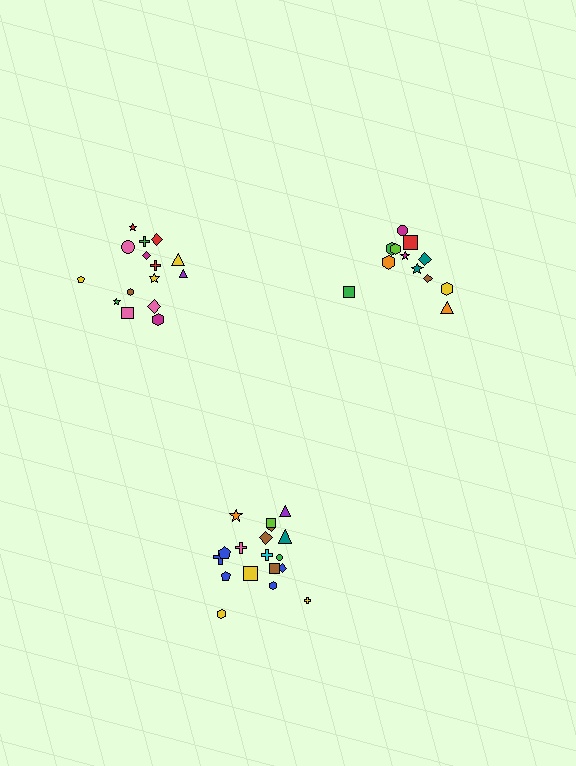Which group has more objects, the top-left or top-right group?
The top-left group.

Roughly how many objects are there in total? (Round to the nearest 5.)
Roughly 45 objects in total.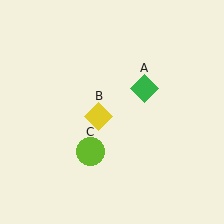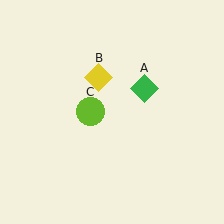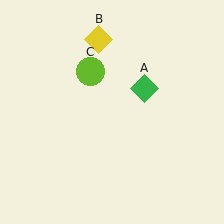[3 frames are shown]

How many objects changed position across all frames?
2 objects changed position: yellow diamond (object B), lime circle (object C).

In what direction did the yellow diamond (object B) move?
The yellow diamond (object B) moved up.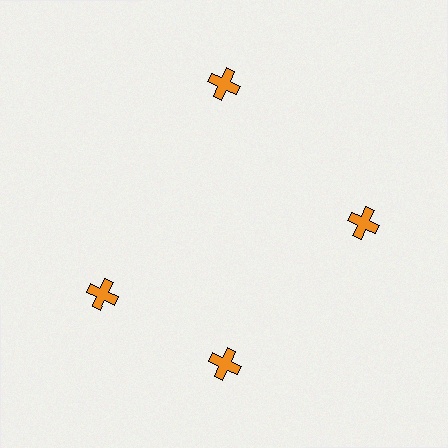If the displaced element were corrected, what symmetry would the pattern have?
It would have 4-fold rotational symmetry — the pattern would map onto itself every 90 degrees.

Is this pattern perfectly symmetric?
No. The 4 orange crosses are arranged in a ring, but one element near the 9 o'clock position is rotated out of alignment along the ring, breaking the 4-fold rotational symmetry.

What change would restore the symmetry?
The symmetry would be restored by rotating it back into even spacing with its neighbors so that all 4 crosses sit at equal angles and equal distance from the center.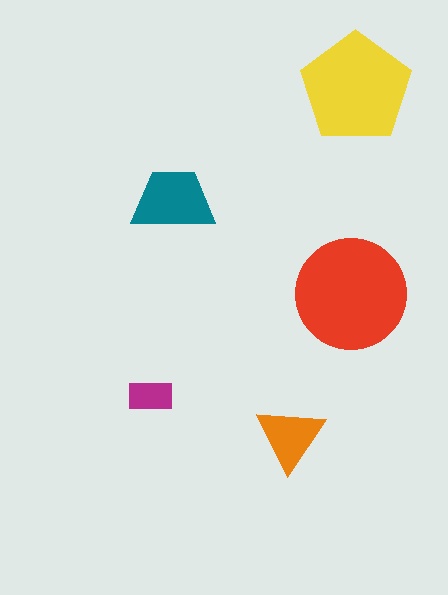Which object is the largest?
The red circle.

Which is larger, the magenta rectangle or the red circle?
The red circle.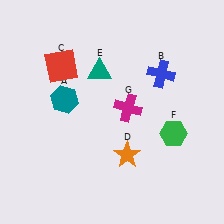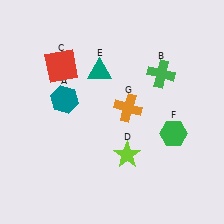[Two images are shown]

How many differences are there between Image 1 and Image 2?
There are 3 differences between the two images.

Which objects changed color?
B changed from blue to green. D changed from orange to lime. G changed from magenta to orange.